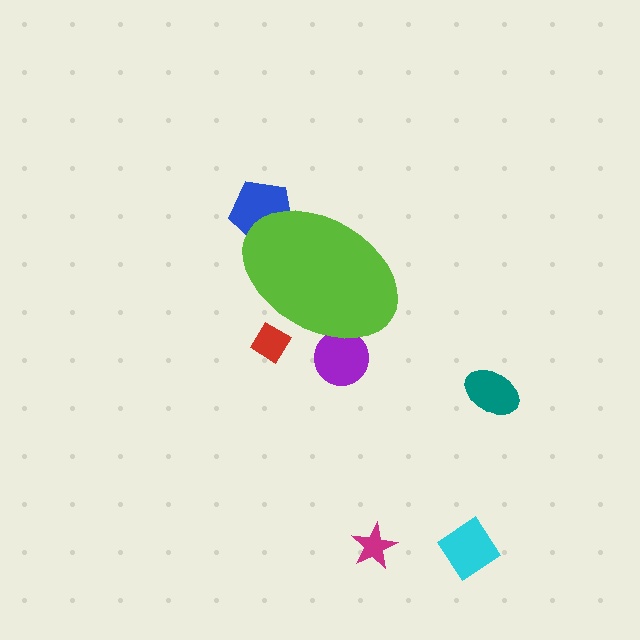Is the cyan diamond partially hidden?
No, the cyan diamond is fully visible.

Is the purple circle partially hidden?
Yes, the purple circle is partially hidden behind the lime ellipse.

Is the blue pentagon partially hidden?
Yes, the blue pentagon is partially hidden behind the lime ellipse.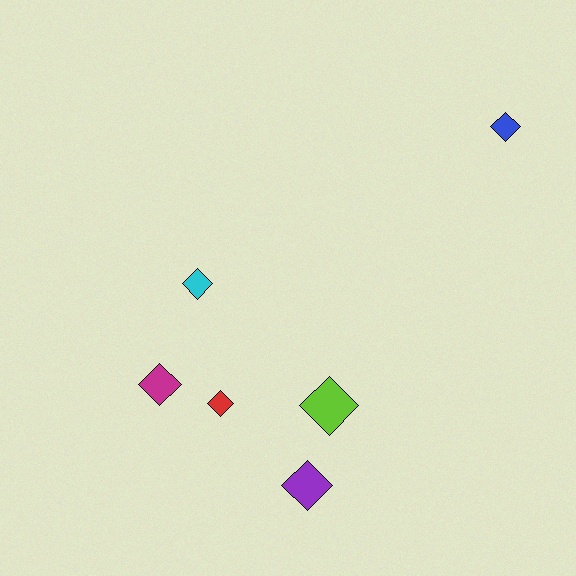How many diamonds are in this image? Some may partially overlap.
There are 6 diamonds.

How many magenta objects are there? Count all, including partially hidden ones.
There is 1 magenta object.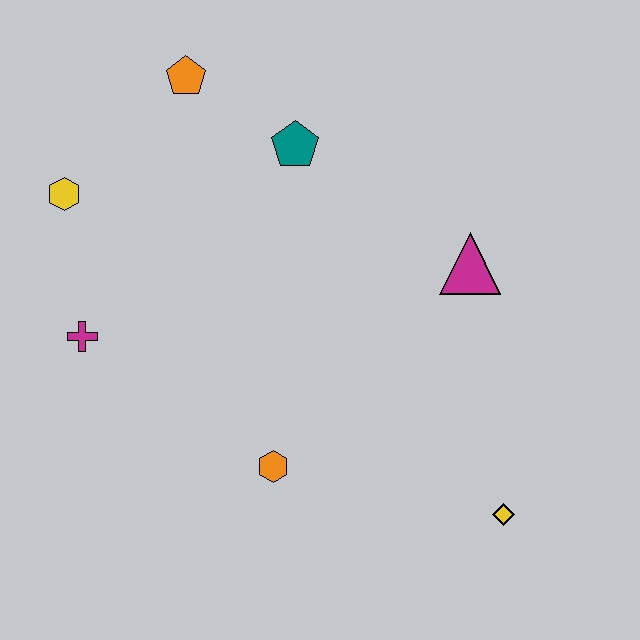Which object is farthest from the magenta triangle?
The yellow hexagon is farthest from the magenta triangle.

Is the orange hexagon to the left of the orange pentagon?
No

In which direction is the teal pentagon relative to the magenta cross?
The teal pentagon is to the right of the magenta cross.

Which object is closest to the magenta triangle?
The teal pentagon is closest to the magenta triangle.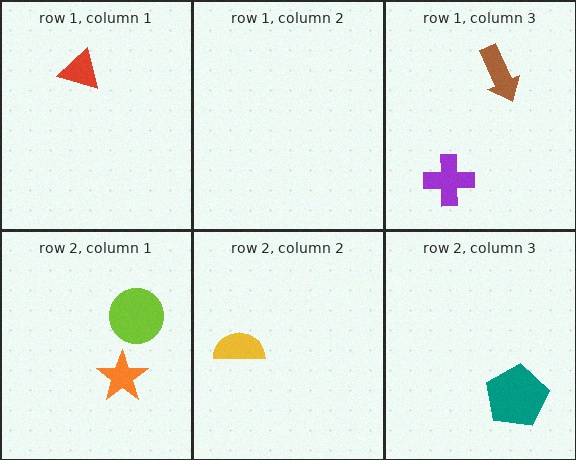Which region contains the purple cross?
The row 1, column 3 region.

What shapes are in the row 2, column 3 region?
The teal pentagon.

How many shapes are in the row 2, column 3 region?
1.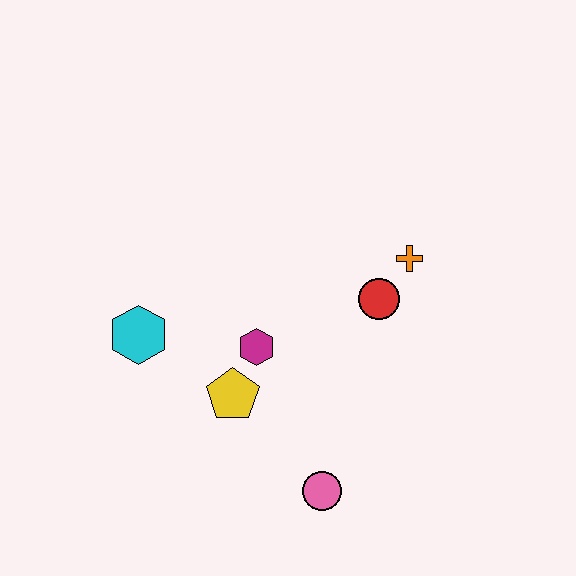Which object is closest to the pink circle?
The yellow pentagon is closest to the pink circle.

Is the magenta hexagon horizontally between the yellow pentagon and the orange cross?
Yes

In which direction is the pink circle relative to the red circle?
The pink circle is below the red circle.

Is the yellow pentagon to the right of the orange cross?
No